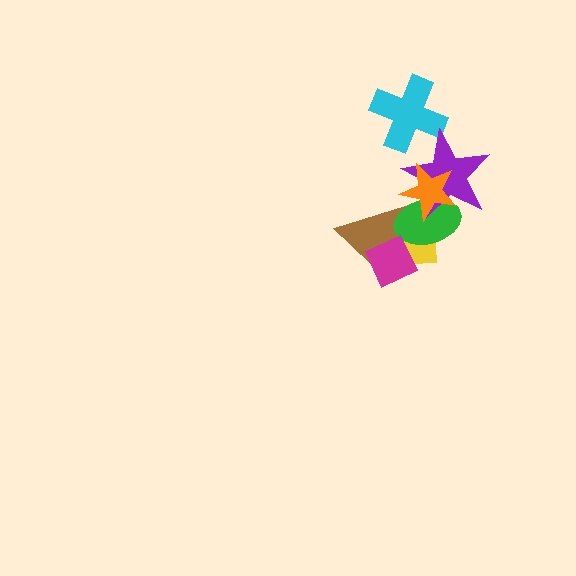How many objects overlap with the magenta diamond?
3 objects overlap with the magenta diamond.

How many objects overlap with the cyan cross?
1 object overlaps with the cyan cross.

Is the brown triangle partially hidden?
Yes, it is partially covered by another shape.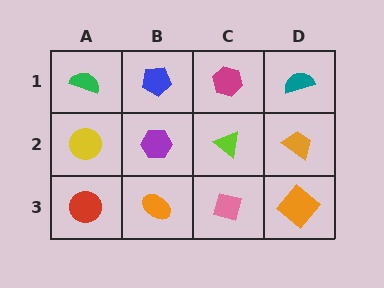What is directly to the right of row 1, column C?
A teal semicircle.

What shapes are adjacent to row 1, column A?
A yellow circle (row 2, column A), a blue pentagon (row 1, column B).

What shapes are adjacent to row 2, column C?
A magenta hexagon (row 1, column C), a pink diamond (row 3, column C), a purple hexagon (row 2, column B), an orange trapezoid (row 2, column D).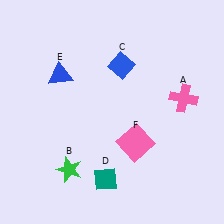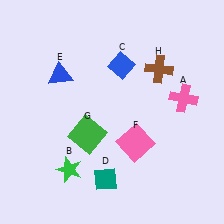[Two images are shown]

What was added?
A green square (G), a brown cross (H) were added in Image 2.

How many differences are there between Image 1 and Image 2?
There are 2 differences between the two images.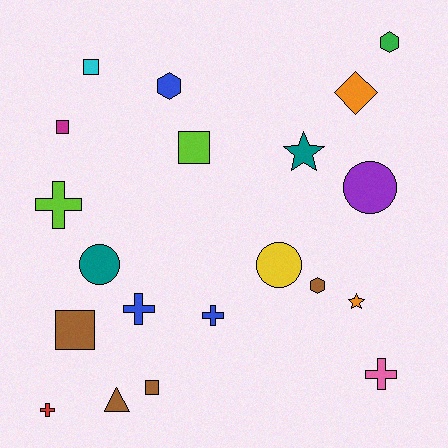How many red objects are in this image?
There is 1 red object.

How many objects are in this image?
There are 20 objects.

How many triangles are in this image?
There is 1 triangle.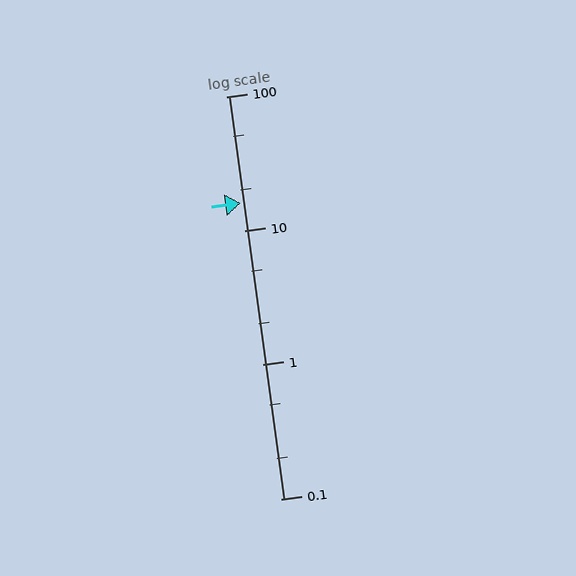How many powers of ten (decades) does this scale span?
The scale spans 3 decades, from 0.1 to 100.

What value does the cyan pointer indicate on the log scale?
The pointer indicates approximately 16.